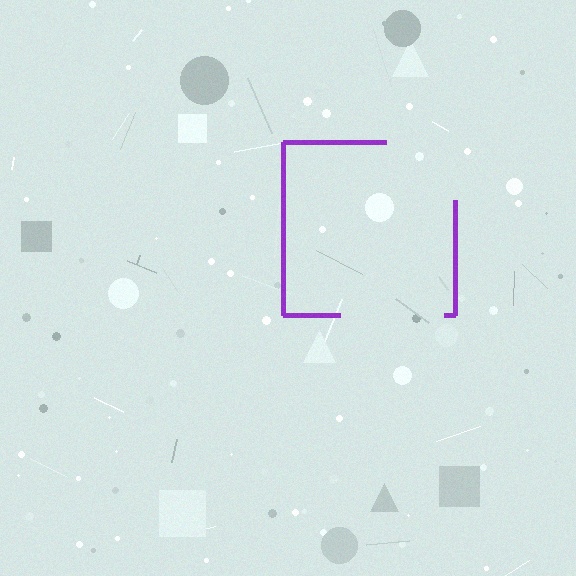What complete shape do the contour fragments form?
The contour fragments form a square.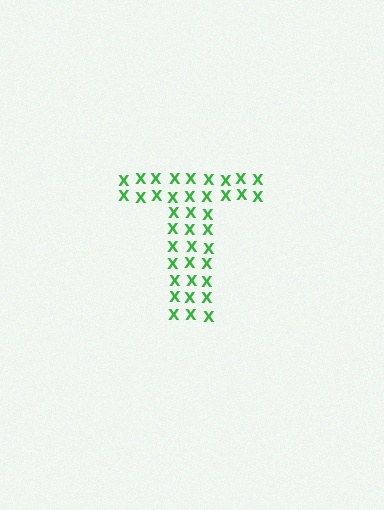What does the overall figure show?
The overall figure shows the letter T.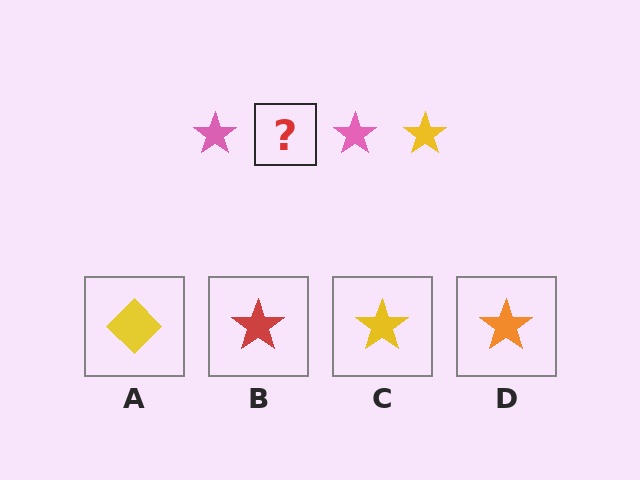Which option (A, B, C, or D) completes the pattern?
C.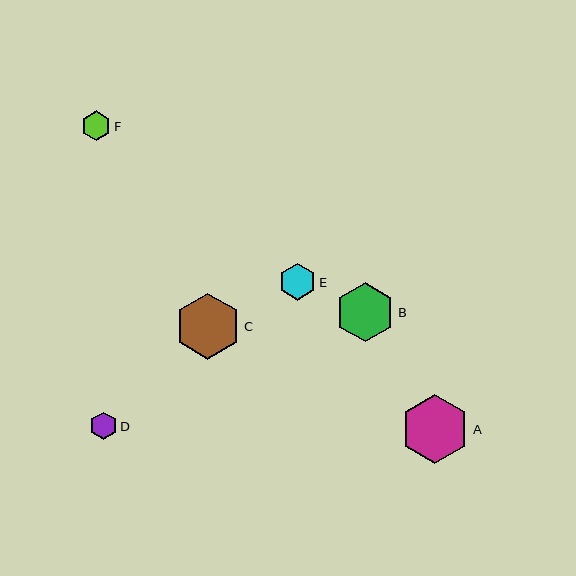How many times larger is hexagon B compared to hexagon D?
Hexagon B is approximately 2.2 times the size of hexagon D.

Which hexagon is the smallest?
Hexagon D is the smallest with a size of approximately 27 pixels.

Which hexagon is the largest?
Hexagon A is the largest with a size of approximately 69 pixels.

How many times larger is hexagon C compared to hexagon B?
Hexagon C is approximately 1.1 times the size of hexagon B.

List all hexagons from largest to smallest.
From largest to smallest: A, C, B, E, F, D.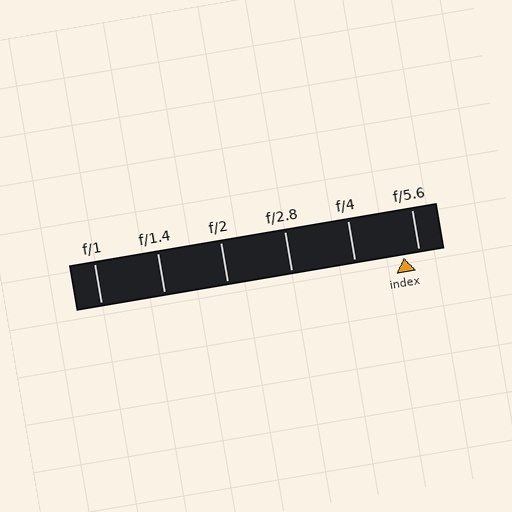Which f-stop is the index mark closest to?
The index mark is closest to f/5.6.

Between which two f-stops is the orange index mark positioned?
The index mark is between f/4 and f/5.6.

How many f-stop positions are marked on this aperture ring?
There are 6 f-stop positions marked.